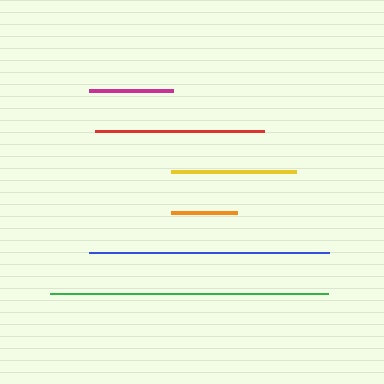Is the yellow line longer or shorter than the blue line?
The blue line is longer than the yellow line.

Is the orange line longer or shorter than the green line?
The green line is longer than the orange line.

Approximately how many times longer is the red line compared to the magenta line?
The red line is approximately 2.0 times the length of the magenta line.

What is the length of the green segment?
The green segment is approximately 279 pixels long.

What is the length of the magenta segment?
The magenta segment is approximately 83 pixels long.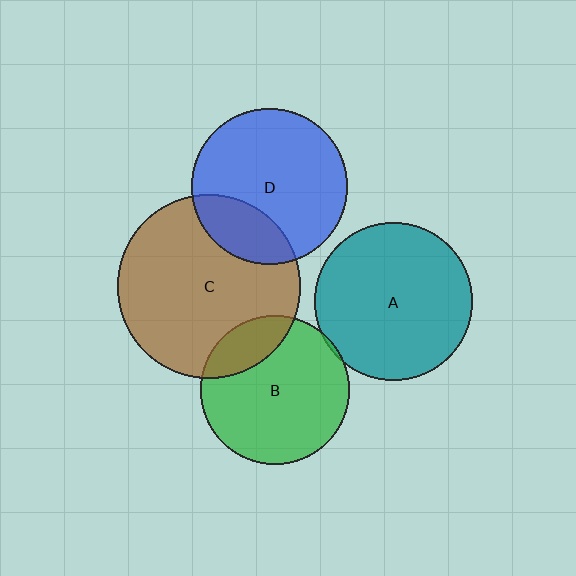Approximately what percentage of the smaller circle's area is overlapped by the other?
Approximately 20%.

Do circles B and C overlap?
Yes.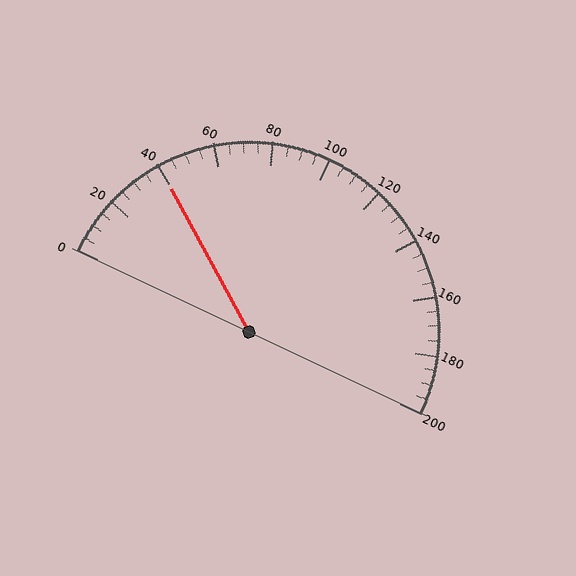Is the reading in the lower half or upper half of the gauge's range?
The reading is in the lower half of the range (0 to 200).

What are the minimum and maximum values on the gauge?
The gauge ranges from 0 to 200.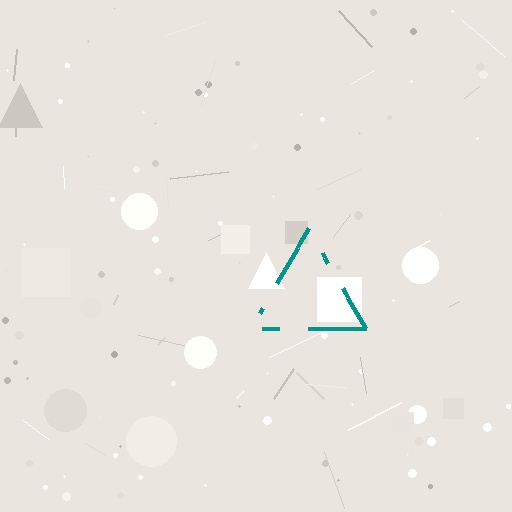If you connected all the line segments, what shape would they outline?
They would outline a triangle.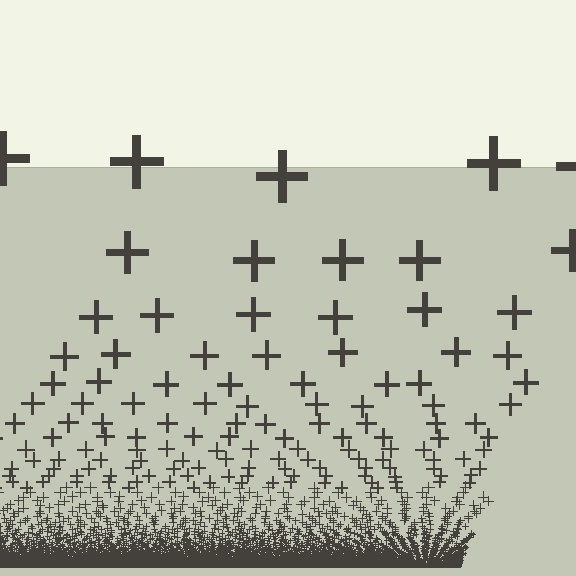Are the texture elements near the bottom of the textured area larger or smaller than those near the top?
Smaller. The gradient is inverted — elements near the bottom are smaller and denser.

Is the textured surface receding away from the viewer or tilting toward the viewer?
The surface appears to tilt toward the viewer. Texture elements get larger and sparser toward the top.